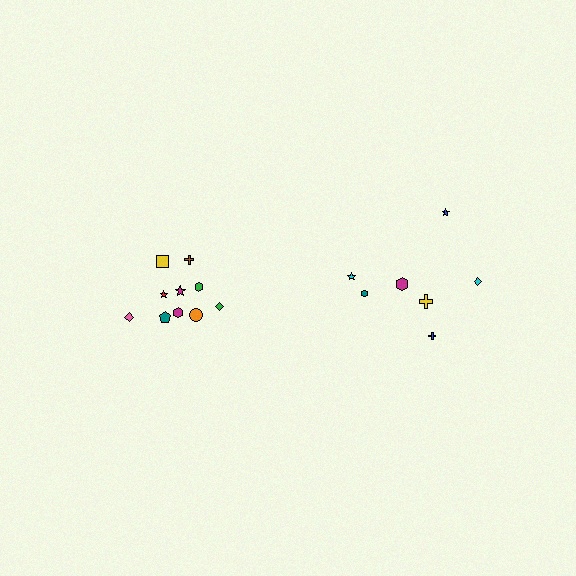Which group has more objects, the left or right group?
The left group.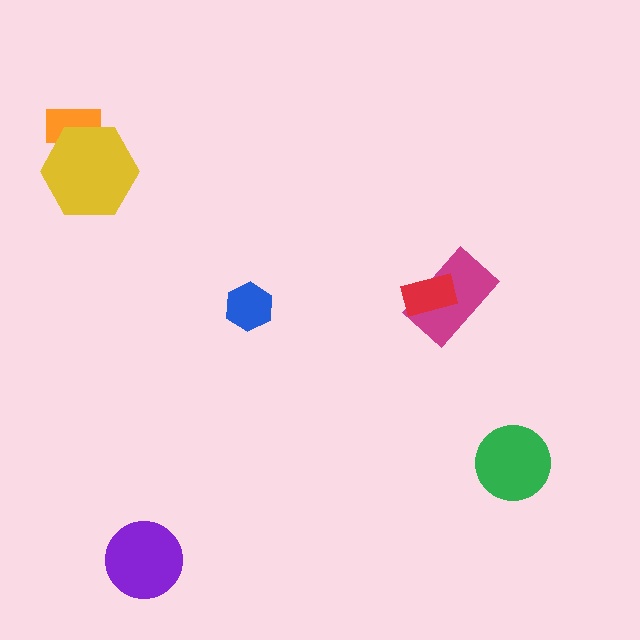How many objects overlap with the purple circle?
0 objects overlap with the purple circle.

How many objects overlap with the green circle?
0 objects overlap with the green circle.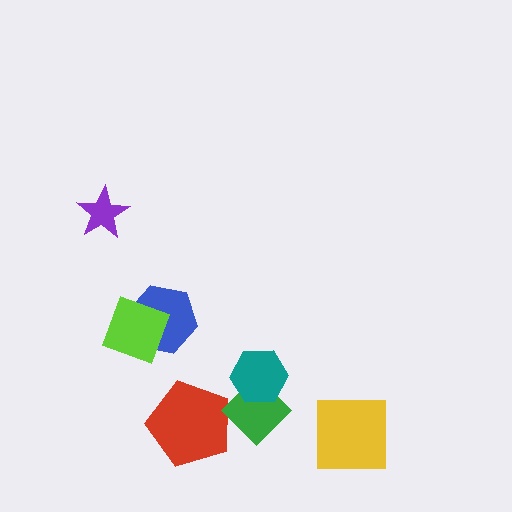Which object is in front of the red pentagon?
The green diamond is in front of the red pentagon.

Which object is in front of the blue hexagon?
The lime diamond is in front of the blue hexagon.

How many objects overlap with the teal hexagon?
1 object overlaps with the teal hexagon.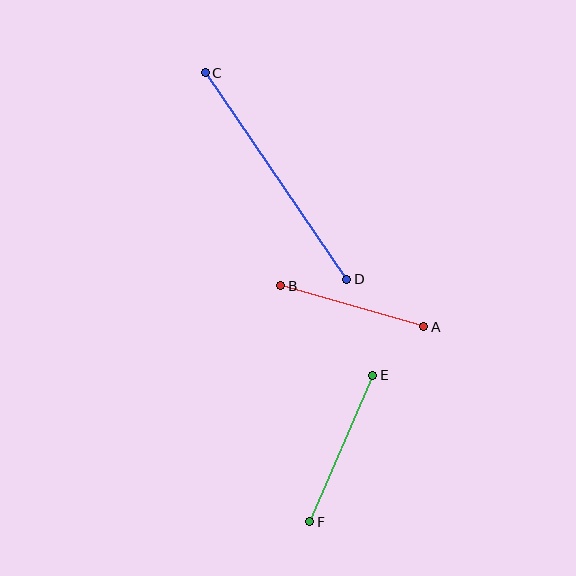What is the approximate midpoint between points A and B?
The midpoint is at approximately (352, 306) pixels.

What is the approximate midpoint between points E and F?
The midpoint is at approximately (341, 449) pixels.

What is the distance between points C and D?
The distance is approximately 250 pixels.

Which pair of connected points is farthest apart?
Points C and D are farthest apart.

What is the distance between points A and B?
The distance is approximately 148 pixels.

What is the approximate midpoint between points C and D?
The midpoint is at approximately (276, 176) pixels.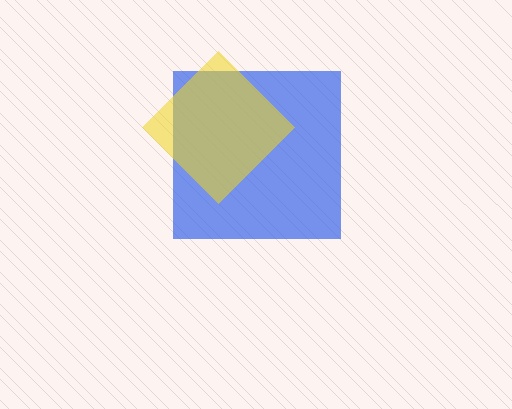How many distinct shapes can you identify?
There are 2 distinct shapes: a blue square, a yellow diamond.